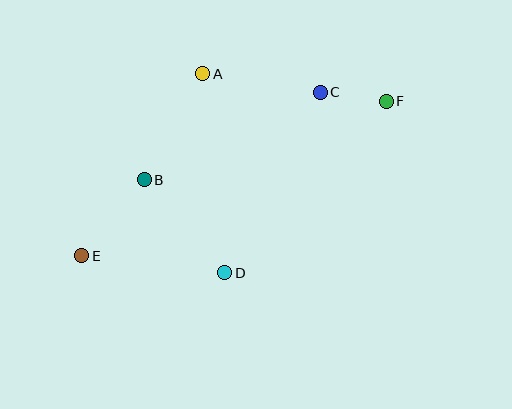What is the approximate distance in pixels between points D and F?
The distance between D and F is approximately 235 pixels.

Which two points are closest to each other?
Points C and F are closest to each other.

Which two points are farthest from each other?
Points E and F are farthest from each other.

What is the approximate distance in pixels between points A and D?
The distance between A and D is approximately 200 pixels.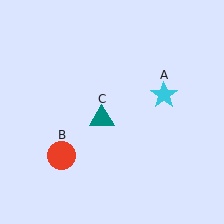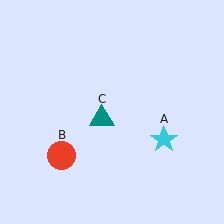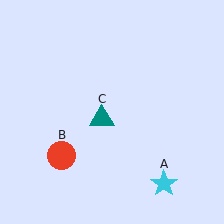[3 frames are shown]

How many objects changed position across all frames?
1 object changed position: cyan star (object A).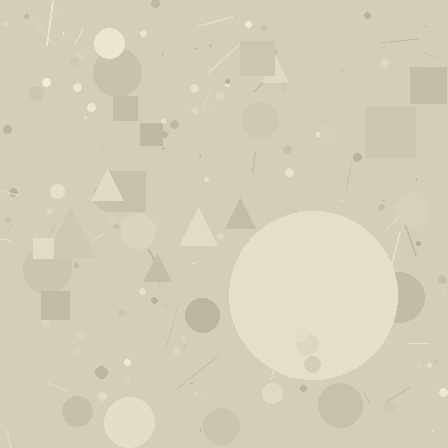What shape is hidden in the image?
A circle is hidden in the image.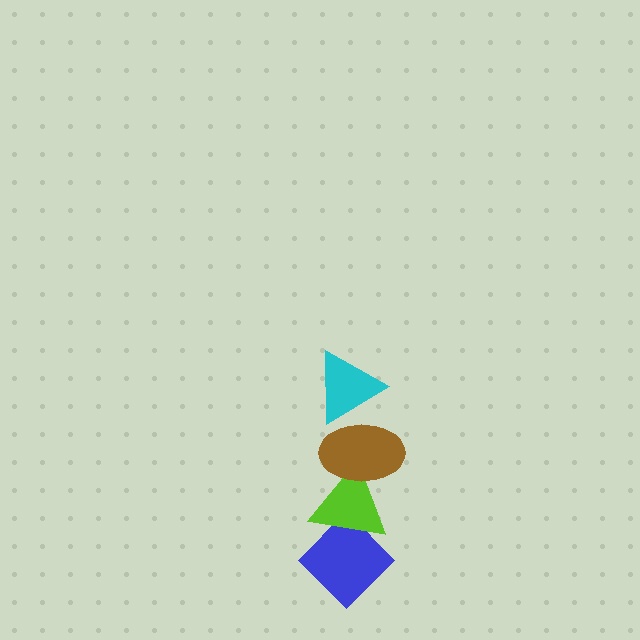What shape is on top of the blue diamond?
The lime triangle is on top of the blue diamond.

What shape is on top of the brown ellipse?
The cyan triangle is on top of the brown ellipse.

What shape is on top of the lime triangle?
The brown ellipse is on top of the lime triangle.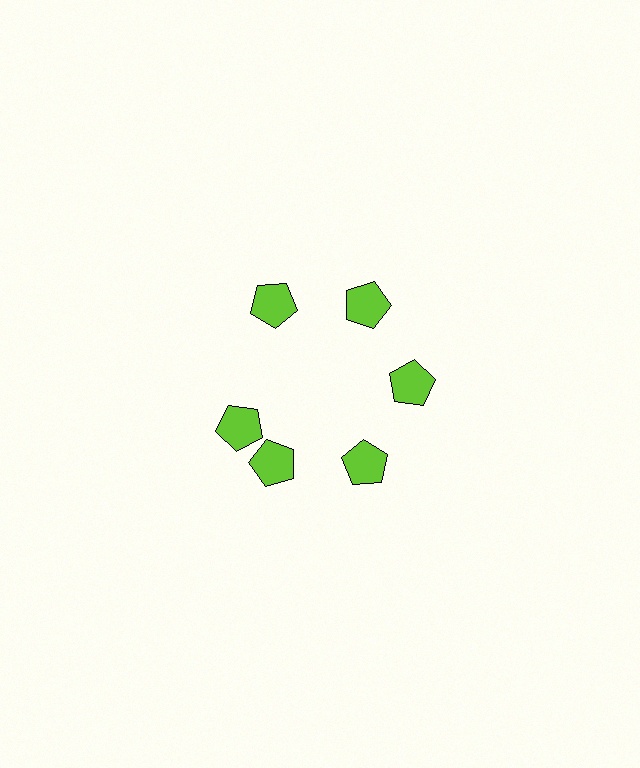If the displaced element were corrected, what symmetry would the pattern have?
It would have 6-fold rotational symmetry — the pattern would map onto itself every 60 degrees.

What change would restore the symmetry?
The symmetry would be restored by rotating it back into even spacing with its neighbors so that all 6 pentagons sit at equal angles and equal distance from the center.